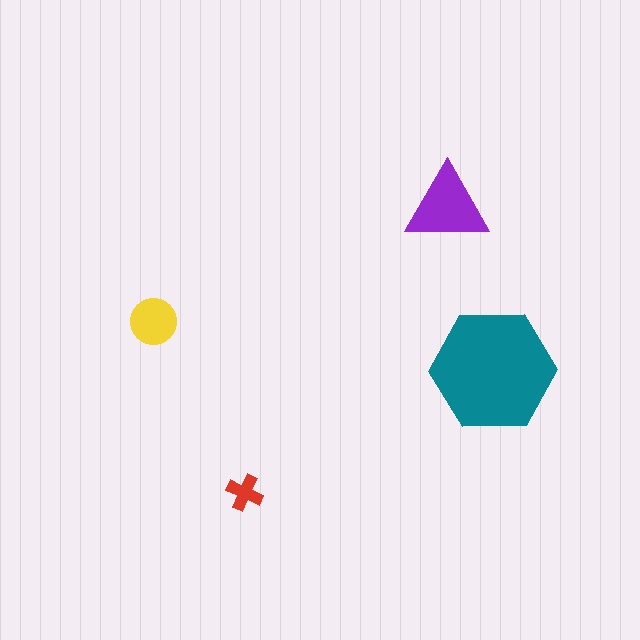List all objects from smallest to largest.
The red cross, the yellow circle, the purple triangle, the teal hexagon.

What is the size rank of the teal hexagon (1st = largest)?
1st.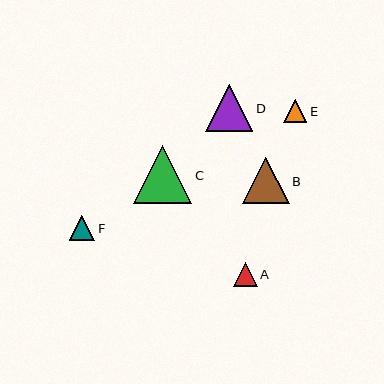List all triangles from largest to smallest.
From largest to smallest: C, D, B, F, A, E.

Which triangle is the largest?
Triangle C is the largest with a size of approximately 58 pixels.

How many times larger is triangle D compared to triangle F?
Triangle D is approximately 1.8 times the size of triangle F.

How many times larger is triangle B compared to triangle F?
Triangle B is approximately 1.8 times the size of triangle F.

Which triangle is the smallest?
Triangle E is the smallest with a size of approximately 23 pixels.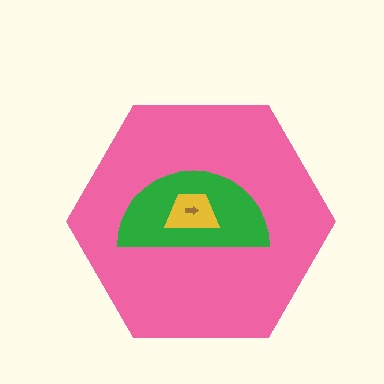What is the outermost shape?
The pink hexagon.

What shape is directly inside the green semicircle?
The yellow trapezoid.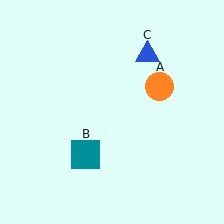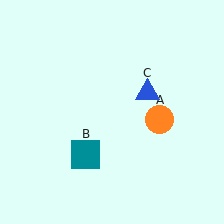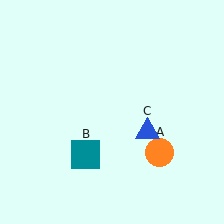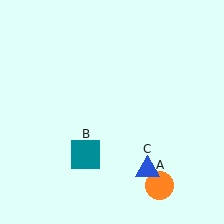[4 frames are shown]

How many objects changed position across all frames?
2 objects changed position: orange circle (object A), blue triangle (object C).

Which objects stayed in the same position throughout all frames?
Teal square (object B) remained stationary.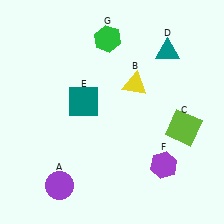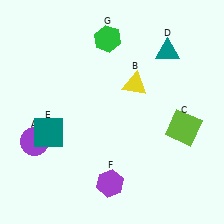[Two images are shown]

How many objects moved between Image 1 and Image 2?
3 objects moved between the two images.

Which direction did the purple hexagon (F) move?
The purple hexagon (F) moved left.